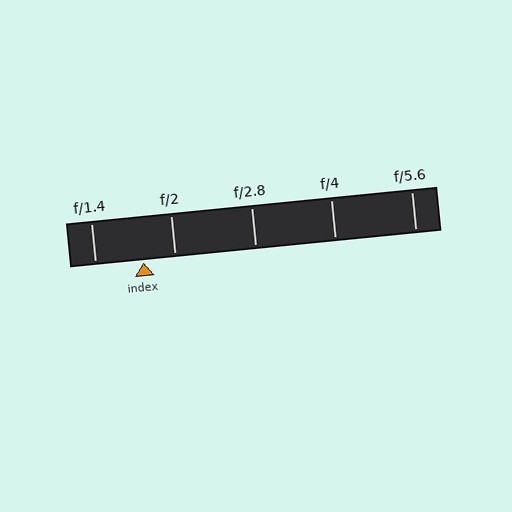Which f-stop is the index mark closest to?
The index mark is closest to f/2.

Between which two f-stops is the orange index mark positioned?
The index mark is between f/1.4 and f/2.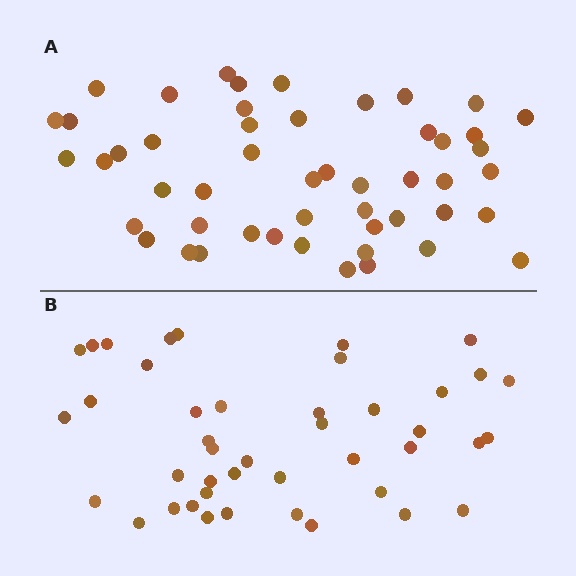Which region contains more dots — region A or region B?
Region A (the top region) has more dots.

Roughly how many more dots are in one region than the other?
Region A has roughly 8 or so more dots than region B.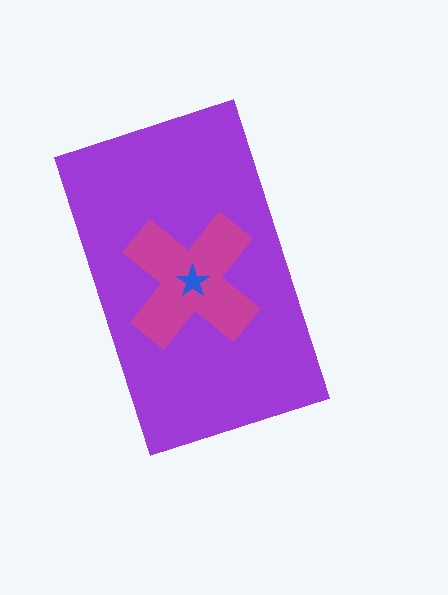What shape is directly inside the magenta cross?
The blue star.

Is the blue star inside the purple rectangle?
Yes.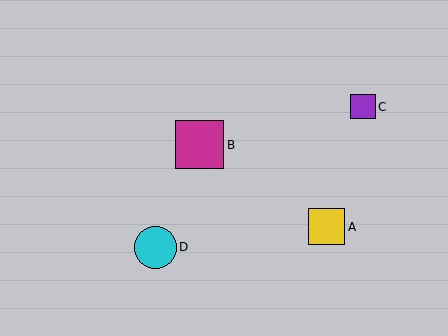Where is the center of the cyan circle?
The center of the cyan circle is at (155, 247).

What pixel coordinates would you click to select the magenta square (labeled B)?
Click at (200, 145) to select the magenta square B.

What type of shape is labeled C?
Shape C is a purple square.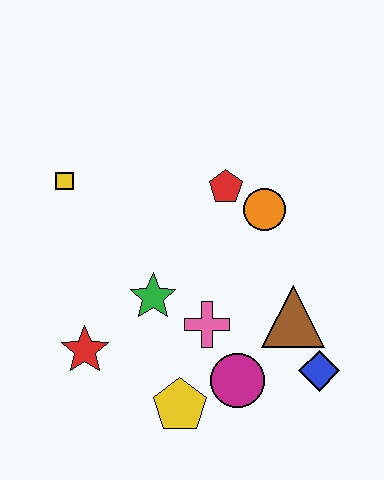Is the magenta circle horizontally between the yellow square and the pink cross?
No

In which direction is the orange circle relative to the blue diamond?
The orange circle is above the blue diamond.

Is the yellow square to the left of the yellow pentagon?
Yes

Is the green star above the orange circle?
No